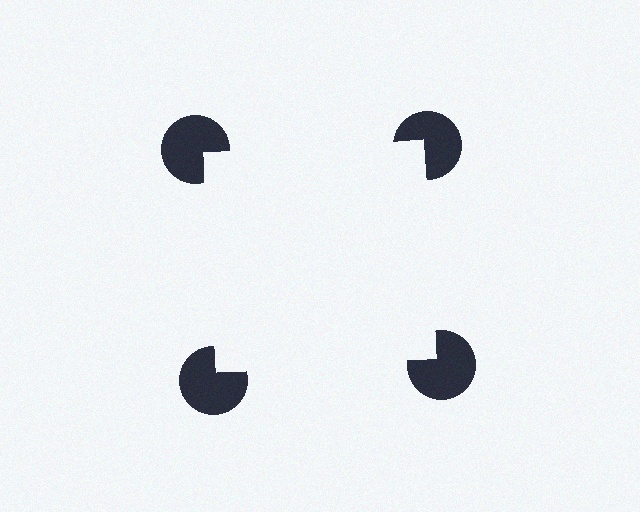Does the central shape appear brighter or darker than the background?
It typically appears slightly brighter than the background, even though no actual brightness change is drawn.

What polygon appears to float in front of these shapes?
An illusory square — its edges are inferred from the aligned wedge cuts in the pac-man discs, not physically drawn.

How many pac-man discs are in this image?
There are 4 — one at each vertex of the illusory square.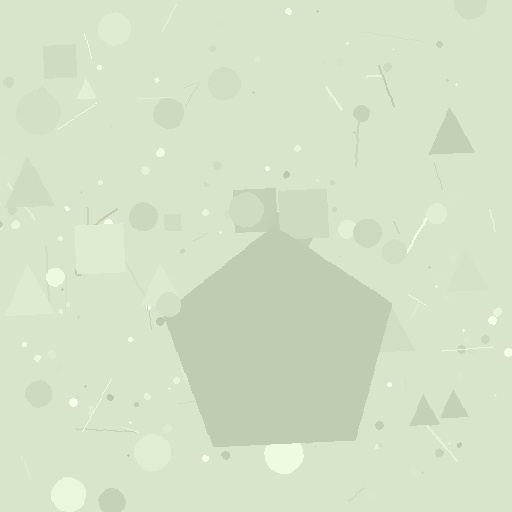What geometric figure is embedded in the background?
A pentagon is embedded in the background.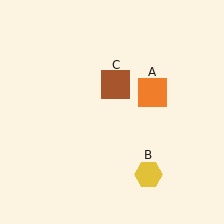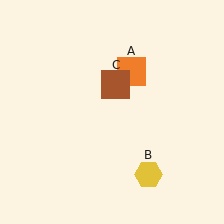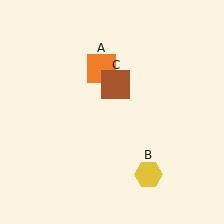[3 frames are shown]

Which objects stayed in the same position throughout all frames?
Yellow hexagon (object B) and brown square (object C) remained stationary.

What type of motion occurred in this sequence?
The orange square (object A) rotated counterclockwise around the center of the scene.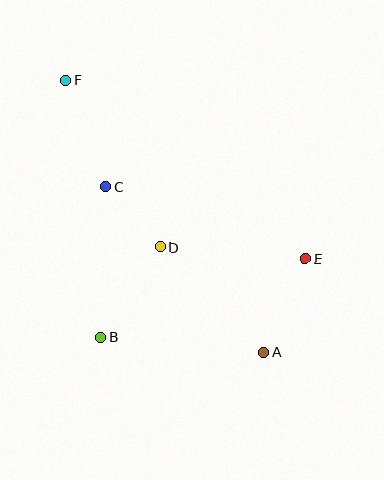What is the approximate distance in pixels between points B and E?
The distance between B and E is approximately 219 pixels.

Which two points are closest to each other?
Points C and D are closest to each other.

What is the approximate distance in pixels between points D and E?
The distance between D and E is approximately 146 pixels.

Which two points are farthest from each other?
Points A and F are farthest from each other.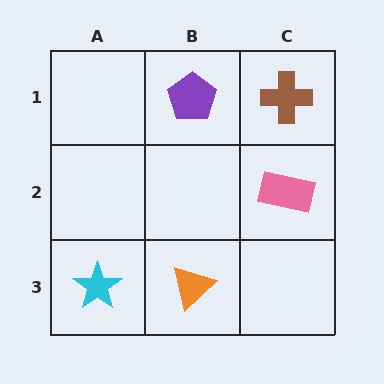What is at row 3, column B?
An orange triangle.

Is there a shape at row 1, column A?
No, that cell is empty.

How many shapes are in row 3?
2 shapes.